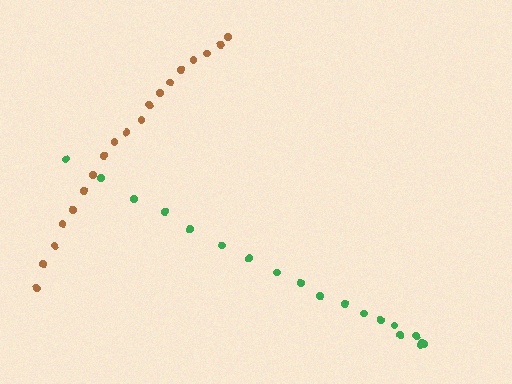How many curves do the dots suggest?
There are 2 distinct paths.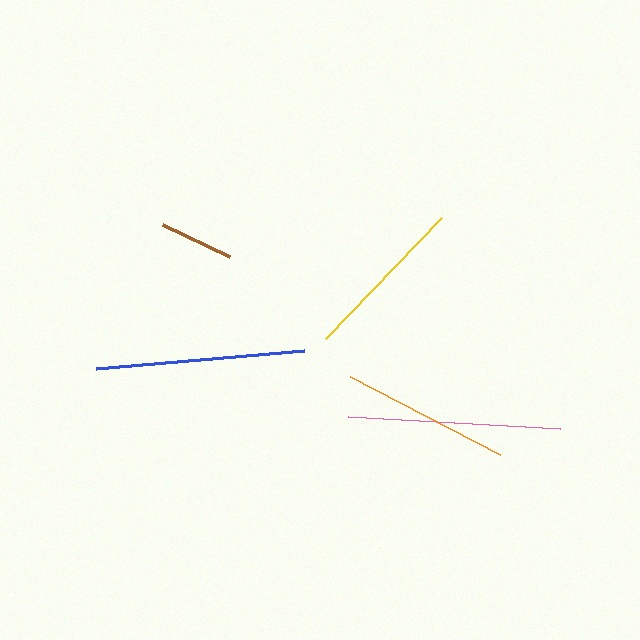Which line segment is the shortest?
The brown line is the shortest at approximately 74 pixels.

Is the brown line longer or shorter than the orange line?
The orange line is longer than the brown line.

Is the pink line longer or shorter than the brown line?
The pink line is longer than the brown line.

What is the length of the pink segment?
The pink segment is approximately 213 pixels long.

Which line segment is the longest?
The pink line is the longest at approximately 213 pixels.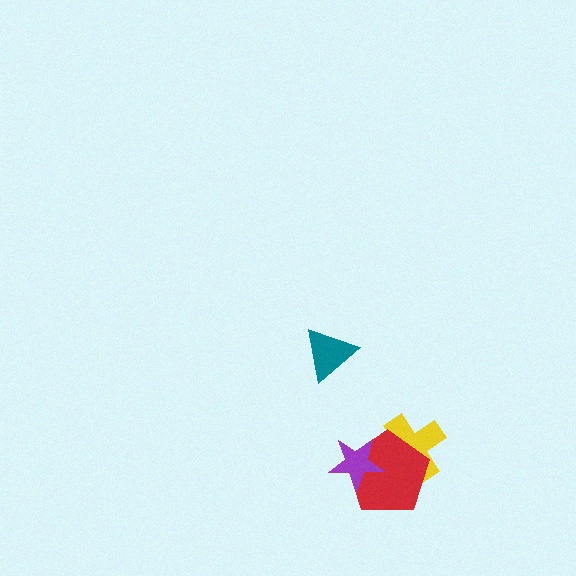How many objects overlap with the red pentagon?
2 objects overlap with the red pentagon.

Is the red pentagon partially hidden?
Yes, it is partially covered by another shape.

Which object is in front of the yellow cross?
The red pentagon is in front of the yellow cross.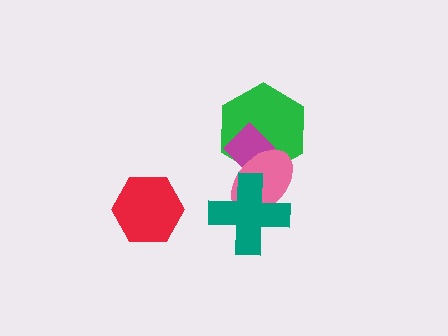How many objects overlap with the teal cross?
1 object overlaps with the teal cross.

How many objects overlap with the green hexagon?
2 objects overlap with the green hexagon.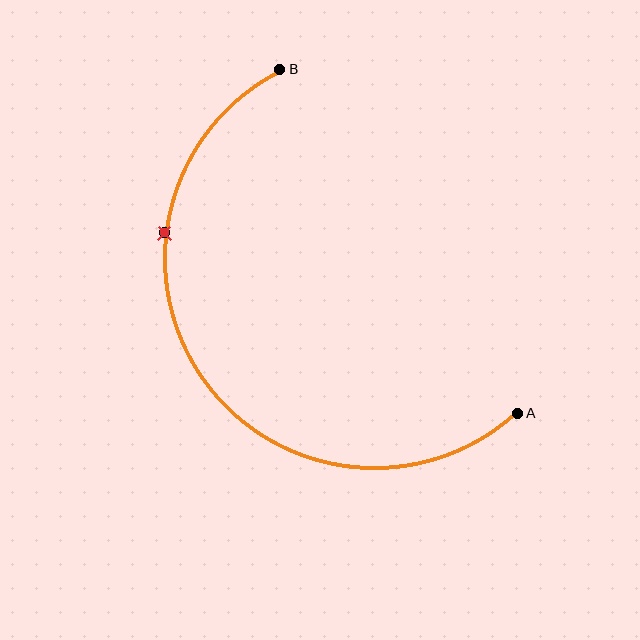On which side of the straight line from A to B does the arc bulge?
The arc bulges below and to the left of the straight line connecting A and B.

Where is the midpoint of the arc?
The arc midpoint is the point on the curve farthest from the straight line joining A and B. It sits below and to the left of that line.